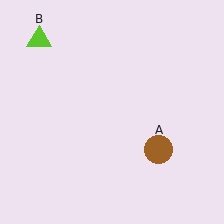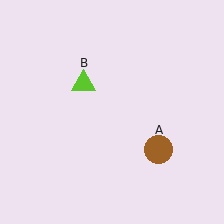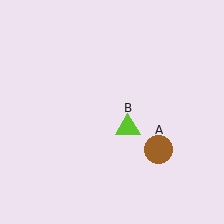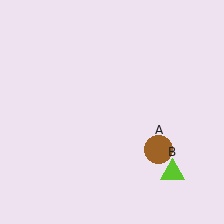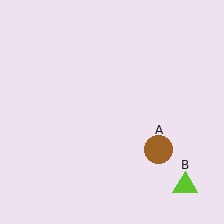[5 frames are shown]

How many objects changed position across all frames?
1 object changed position: lime triangle (object B).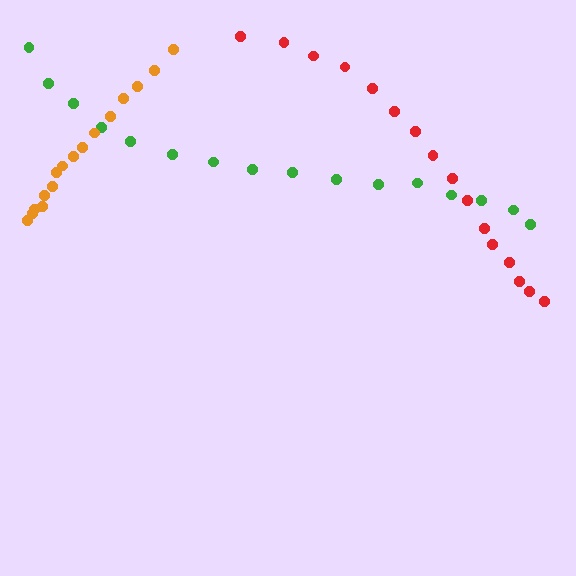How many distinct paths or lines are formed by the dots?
There are 3 distinct paths.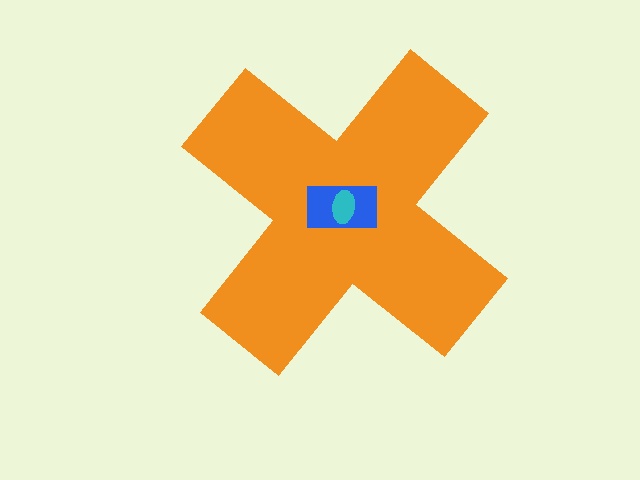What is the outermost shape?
The orange cross.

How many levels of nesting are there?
3.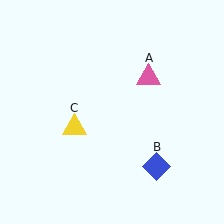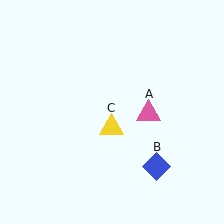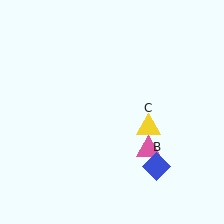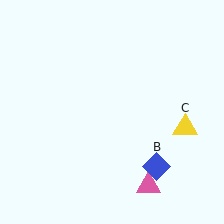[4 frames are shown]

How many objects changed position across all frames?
2 objects changed position: pink triangle (object A), yellow triangle (object C).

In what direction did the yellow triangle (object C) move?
The yellow triangle (object C) moved right.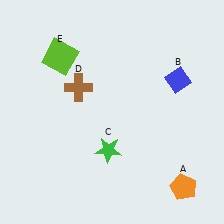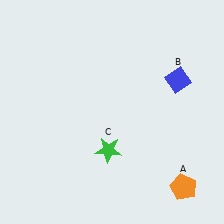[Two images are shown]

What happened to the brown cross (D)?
The brown cross (D) was removed in Image 2. It was in the top-left area of Image 1.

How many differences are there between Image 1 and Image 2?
There are 2 differences between the two images.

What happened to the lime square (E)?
The lime square (E) was removed in Image 2. It was in the top-left area of Image 1.